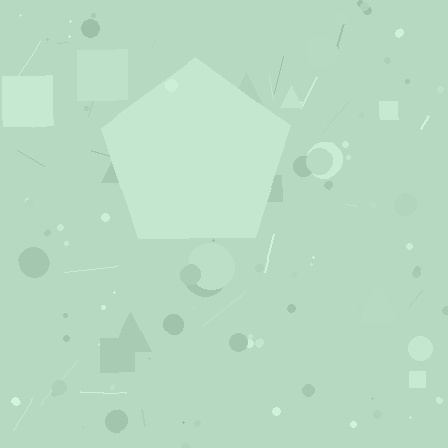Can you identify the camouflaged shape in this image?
The camouflaged shape is a pentagon.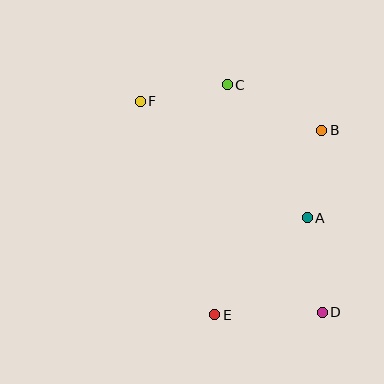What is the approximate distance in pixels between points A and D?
The distance between A and D is approximately 96 pixels.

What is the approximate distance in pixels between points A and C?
The distance between A and C is approximately 155 pixels.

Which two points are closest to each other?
Points C and F are closest to each other.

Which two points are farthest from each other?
Points D and F are farthest from each other.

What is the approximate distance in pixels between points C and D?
The distance between C and D is approximately 247 pixels.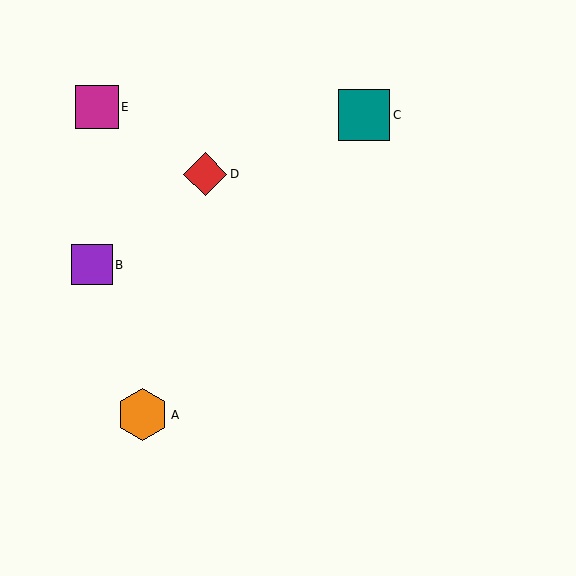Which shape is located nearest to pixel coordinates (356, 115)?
The teal square (labeled C) at (364, 115) is nearest to that location.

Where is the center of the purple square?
The center of the purple square is at (92, 265).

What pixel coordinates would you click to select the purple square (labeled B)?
Click at (92, 265) to select the purple square B.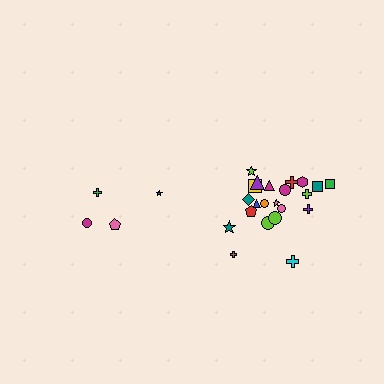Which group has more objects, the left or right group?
The right group.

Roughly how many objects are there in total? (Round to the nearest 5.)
Roughly 25 objects in total.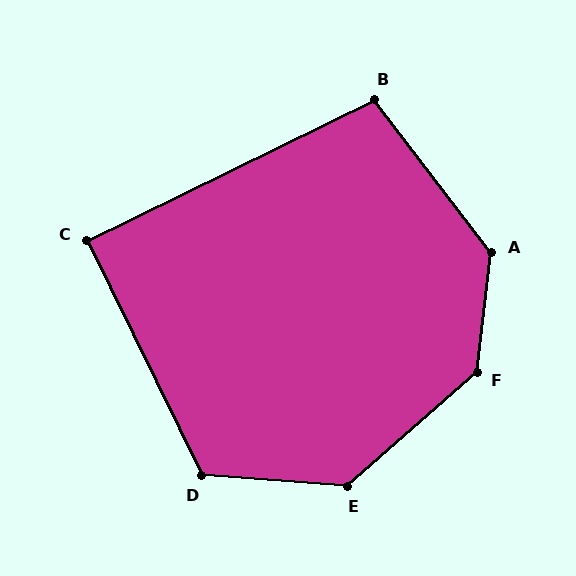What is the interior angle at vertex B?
Approximately 102 degrees (obtuse).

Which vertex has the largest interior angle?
F, at approximately 138 degrees.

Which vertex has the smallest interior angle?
C, at approximately 90 degrees.